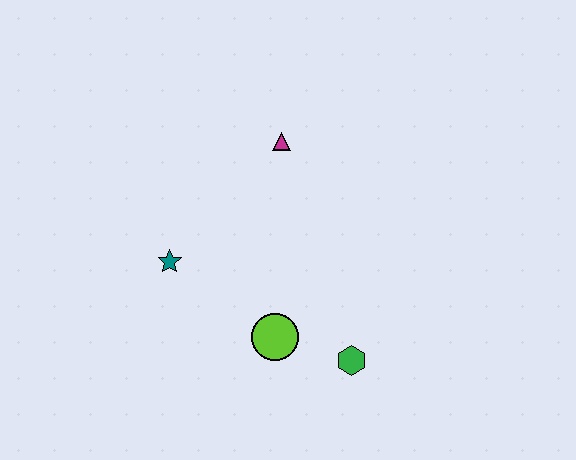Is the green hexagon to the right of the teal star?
Yes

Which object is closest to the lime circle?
The green hexagon is closest to the lime circle.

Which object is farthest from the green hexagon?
The magenta triangle is farthest from the green hexagon.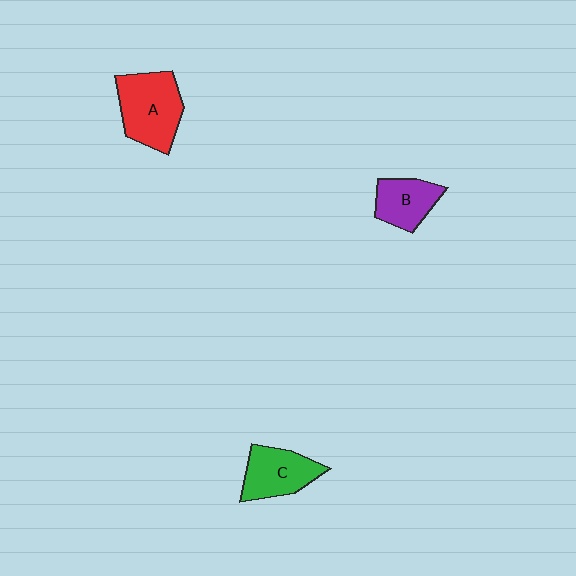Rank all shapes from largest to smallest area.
From largest to smallest: A (red), C (green), B (purple).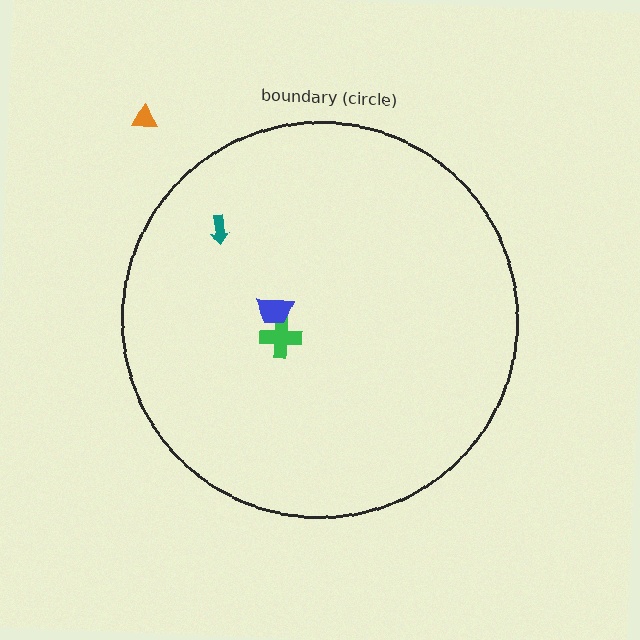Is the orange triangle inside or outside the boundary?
Outside.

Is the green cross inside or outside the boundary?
Inside.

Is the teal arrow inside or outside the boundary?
Inside.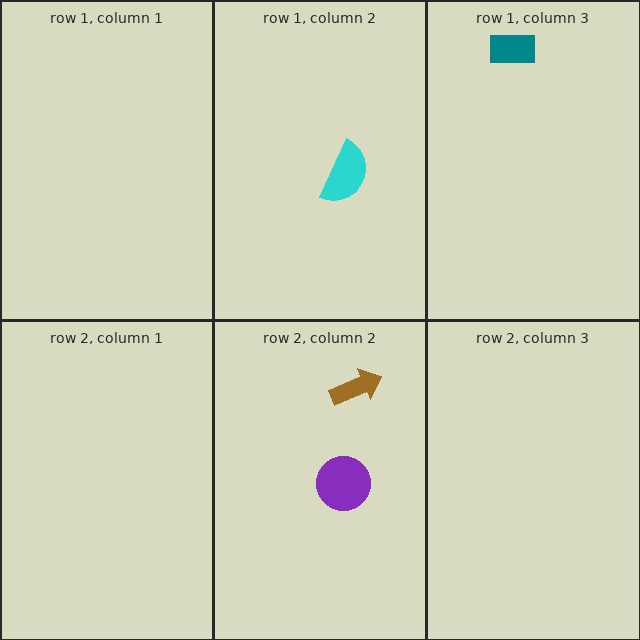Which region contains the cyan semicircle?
The row 1, column 2 region.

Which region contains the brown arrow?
The row 2, column 2 region.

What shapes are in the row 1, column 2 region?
The cyan semicircle.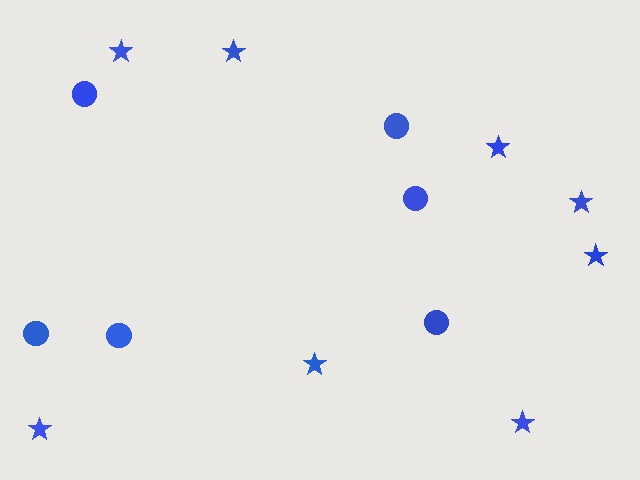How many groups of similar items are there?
There are 2 groups: one group of circles (6) and one group of stars (8).